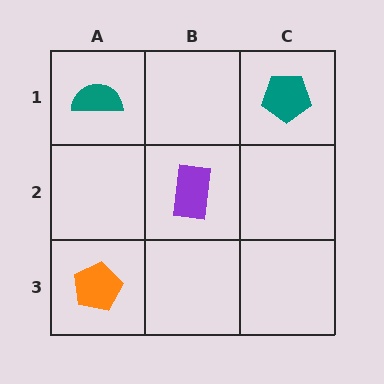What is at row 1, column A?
A teal semicircle.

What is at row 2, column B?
A purple rectangle.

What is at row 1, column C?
A teal pentagon.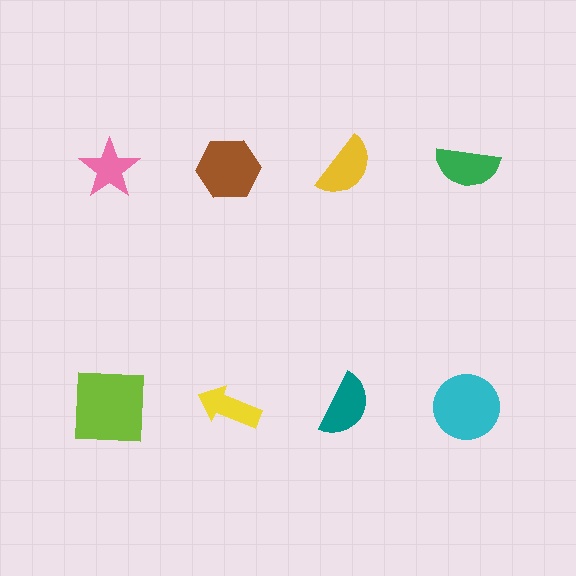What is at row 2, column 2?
A yellow arrow.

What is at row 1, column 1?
A pink star.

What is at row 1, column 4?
A green semicircle.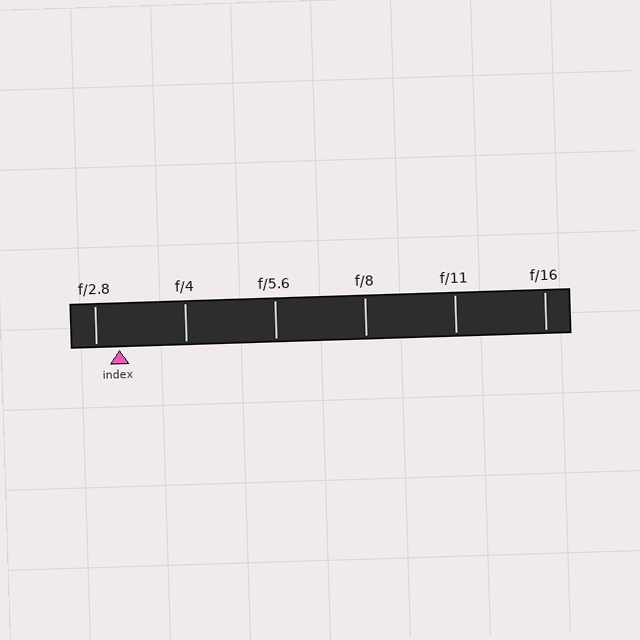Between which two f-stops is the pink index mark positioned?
The index mark is between f/2.8 and f/4.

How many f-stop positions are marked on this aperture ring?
There are 6 f-stop positions marked.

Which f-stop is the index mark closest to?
The index mark is closest to f/2.8.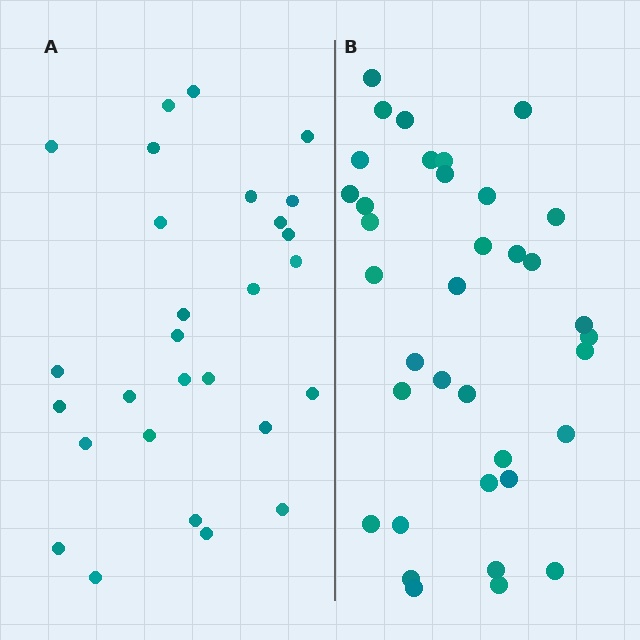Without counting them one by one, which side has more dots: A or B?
Region B (the right region) has more dots.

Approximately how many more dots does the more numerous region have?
Region B has roughly 8 or so more dots than region A.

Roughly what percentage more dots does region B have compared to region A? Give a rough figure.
About 30% more.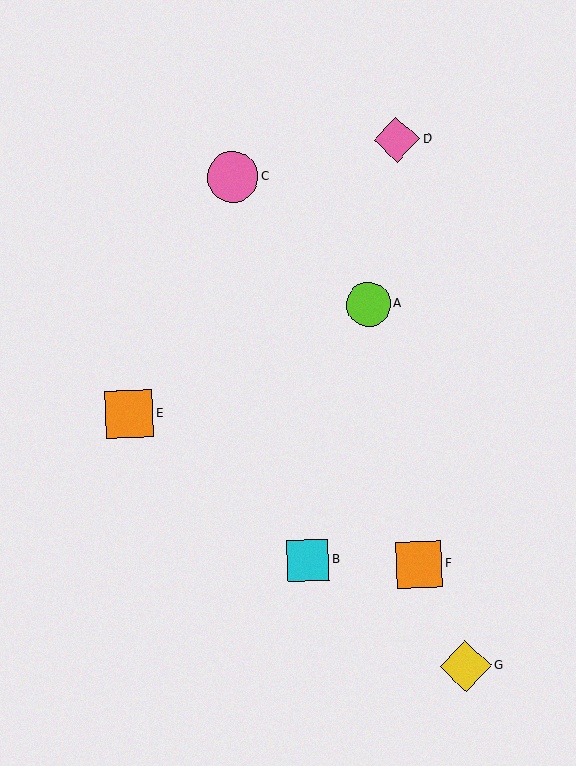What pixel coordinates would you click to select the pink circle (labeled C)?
Click at (232, 177) to select the pink circle C.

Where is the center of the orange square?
The center of the orange square is at (419, 565).